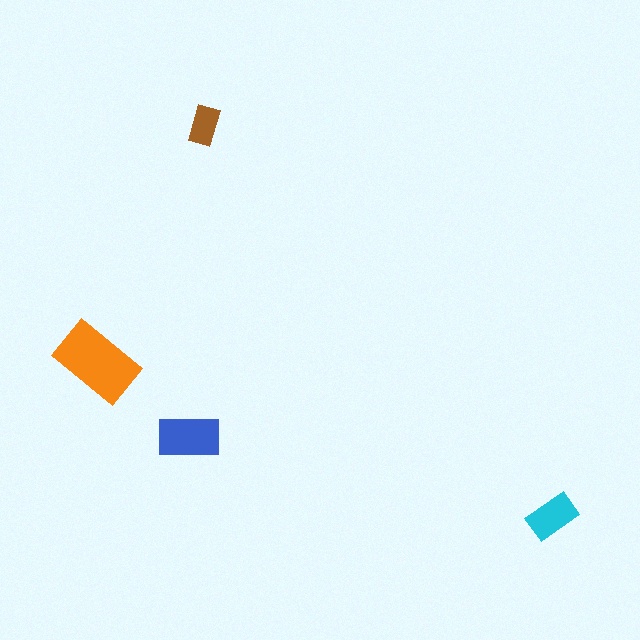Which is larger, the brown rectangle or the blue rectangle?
The blue one.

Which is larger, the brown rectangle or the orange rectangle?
The orange one.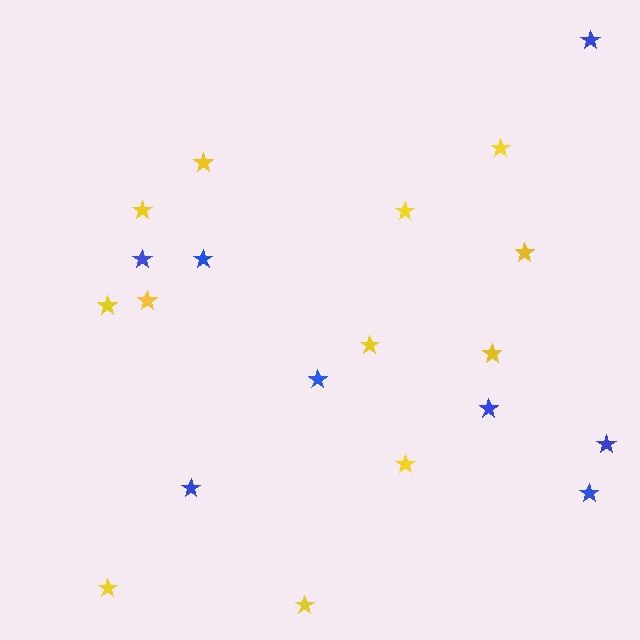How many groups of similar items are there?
There are 2 groups: one group of yellow stars (12) and one group of blue stars (8).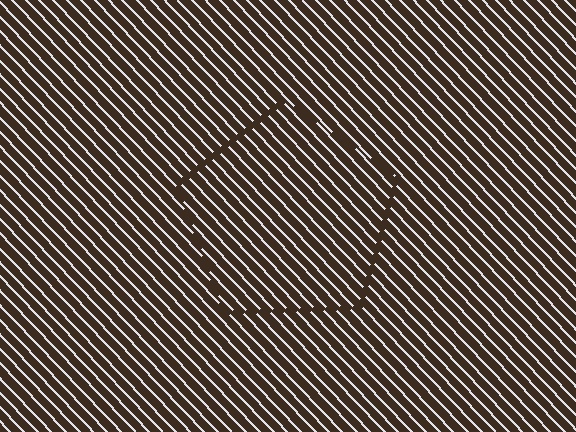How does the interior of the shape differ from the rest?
The interior of the shape contains the same grating, shifted by half a period — the contour is defined by the phase discontinuity where line-ends from the inner and outer gratings abut.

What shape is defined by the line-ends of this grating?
An illusory pentagon. The interior of the shape contains the same grating, shifted by half a period — the contour is defined by the phase discontinuity where line-ends from the inner and outer gratings abut.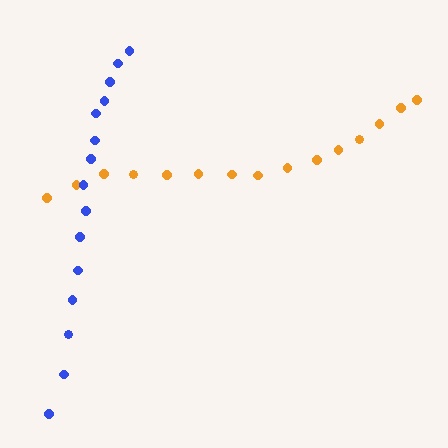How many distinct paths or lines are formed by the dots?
There are 2 distinct paths.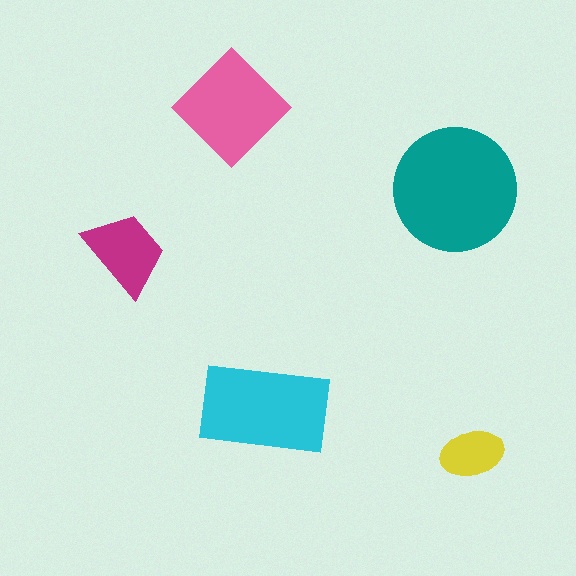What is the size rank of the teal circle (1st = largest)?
1st.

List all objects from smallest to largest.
The yellow ellipse, the magenta trapezoid, the pink diamond, the cyan rectangle, the teal circle.